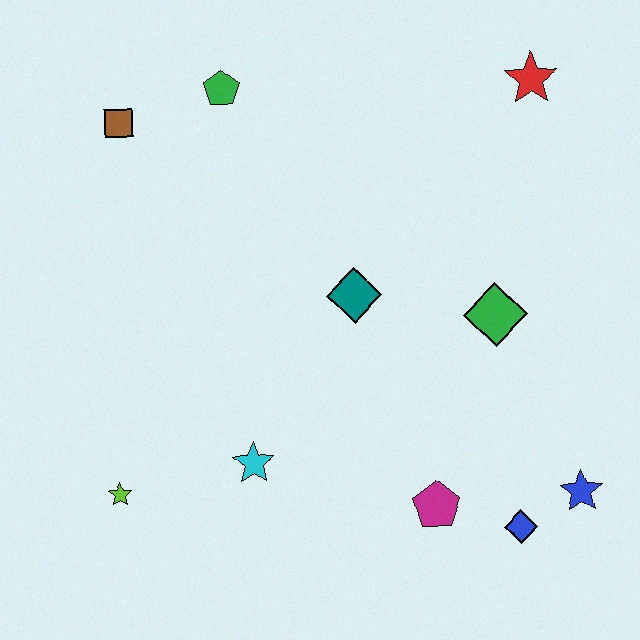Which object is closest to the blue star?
The blue diamond is closest to the blue star.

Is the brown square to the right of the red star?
No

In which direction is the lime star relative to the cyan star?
The lime star is to the left of the cyan star.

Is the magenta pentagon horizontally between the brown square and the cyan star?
No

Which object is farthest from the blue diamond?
The brown square is farthest from the blue diamond.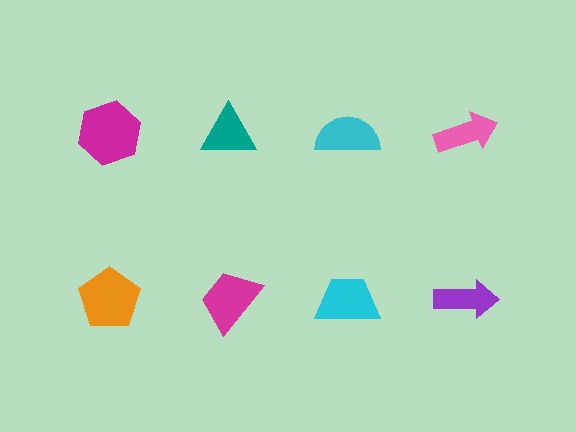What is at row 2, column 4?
A purple arrow.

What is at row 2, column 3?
A cyan trapezoid.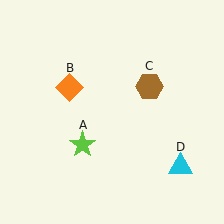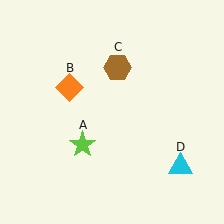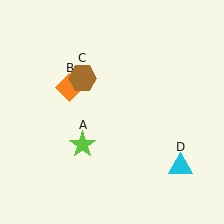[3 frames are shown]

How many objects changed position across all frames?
1 object changed position: brown hexagon (object C).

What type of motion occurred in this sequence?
The brown hexagon (object C) rotated counterclockwise around the center of the scene.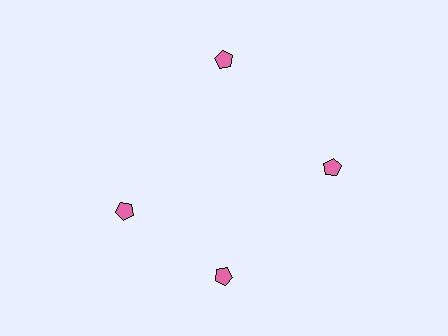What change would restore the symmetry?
The symmetry would be restored by rotating it back into even spacing with its neighbors so that all 4 pentagons sit at equal angles and equal distance from the center.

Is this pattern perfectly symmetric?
No. The 4 pink pentagons are arranged in a ring, but one element near the 9 o'clock position is rotated out of alignment along the ring, breaking the 4-fold rotational symmetry.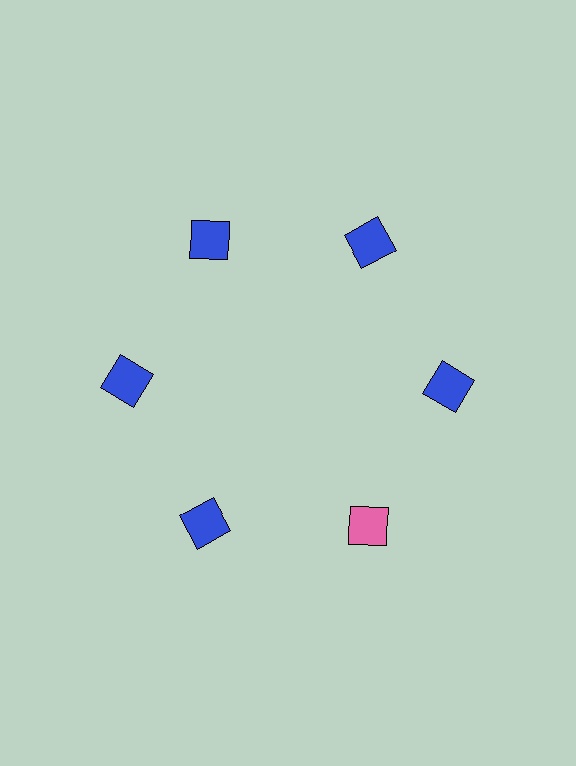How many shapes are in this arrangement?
There are 6 shapes arranged in a ring pattern.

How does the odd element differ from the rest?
It has a different color: pink instead of blue.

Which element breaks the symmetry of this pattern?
The pink square at roughly the 5 o'clock position breaks the symmetry. All other shapes are blue squares.